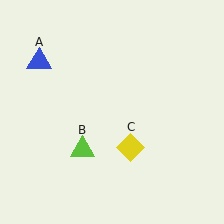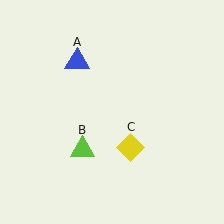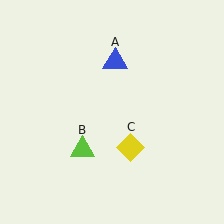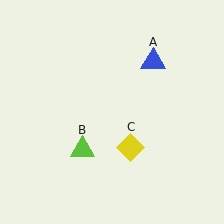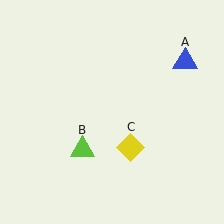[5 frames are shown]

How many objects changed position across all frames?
1 object changed position: blue triangle (object A).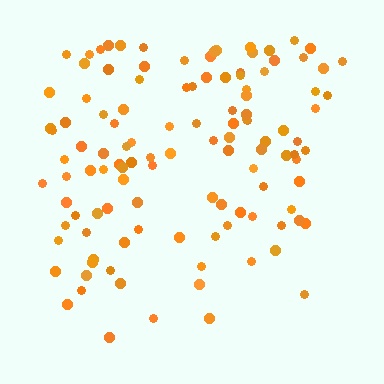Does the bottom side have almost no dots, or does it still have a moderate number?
Still a moderate number, just noticeably fewer than the top.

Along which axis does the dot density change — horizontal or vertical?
Vertical.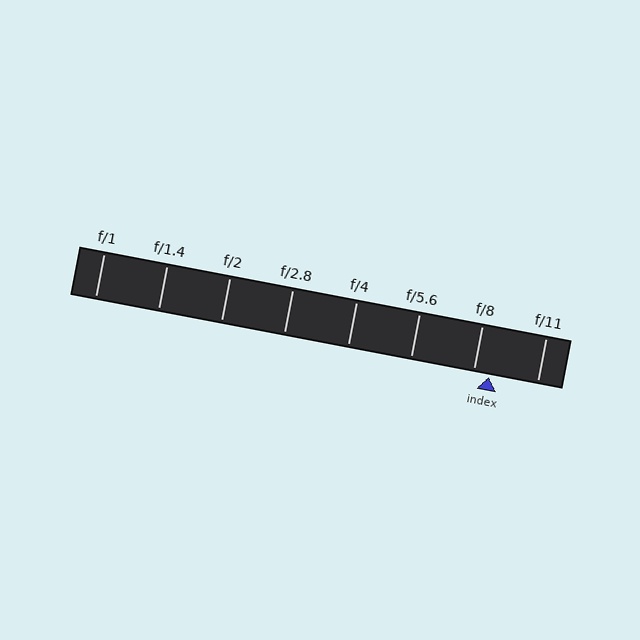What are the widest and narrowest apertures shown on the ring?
The widest aperture shown is f/1 and the narrowest is f/11.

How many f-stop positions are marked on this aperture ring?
There are 8 f-stop positions marked.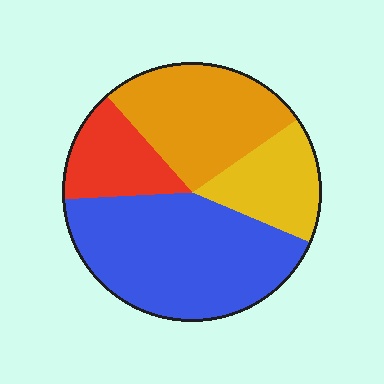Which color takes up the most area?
Blue, at roughly 45%.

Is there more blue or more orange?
Blue.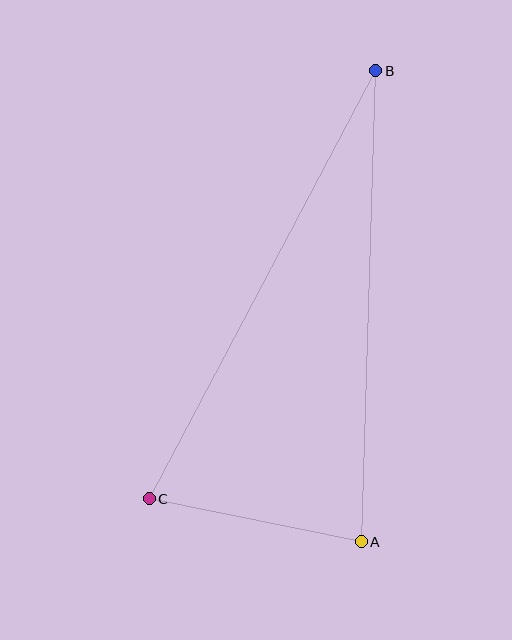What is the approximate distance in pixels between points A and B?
The distance between A and B is approximately 471 pixels.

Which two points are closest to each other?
Points A and C are closest to each other.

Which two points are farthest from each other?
Points B and C are farthest from each other.